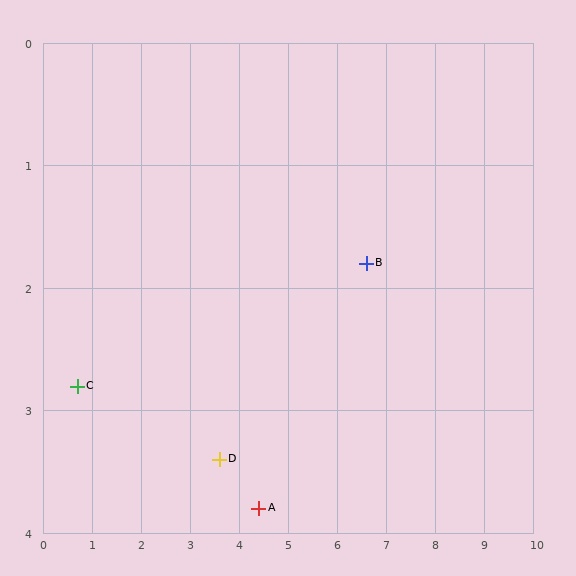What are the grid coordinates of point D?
Point D is at approximately (3.6, 3.4).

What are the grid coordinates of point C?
Point C is at approximately (0.7, 2.8).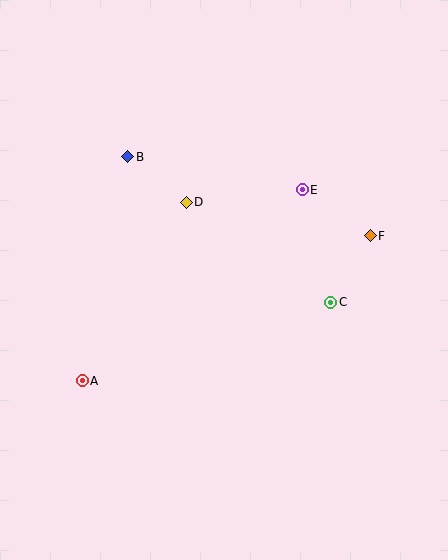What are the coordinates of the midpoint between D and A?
The midpoint between D and A is at (134, 291).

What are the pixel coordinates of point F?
Point F is at (370, 236).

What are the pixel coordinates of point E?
Point E is at (302, 190).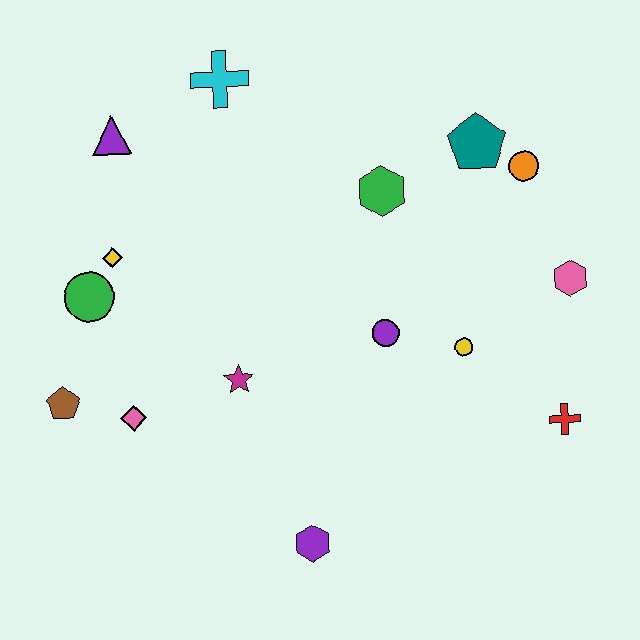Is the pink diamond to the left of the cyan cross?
Yes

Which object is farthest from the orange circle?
The brown pentagon is farthest from the orange circle.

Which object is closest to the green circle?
The yellow diamond is closest to the green circle.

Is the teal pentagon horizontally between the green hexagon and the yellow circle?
No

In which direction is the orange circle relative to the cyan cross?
The orange circle is to the right of the cyan cross.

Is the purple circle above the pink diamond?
Yes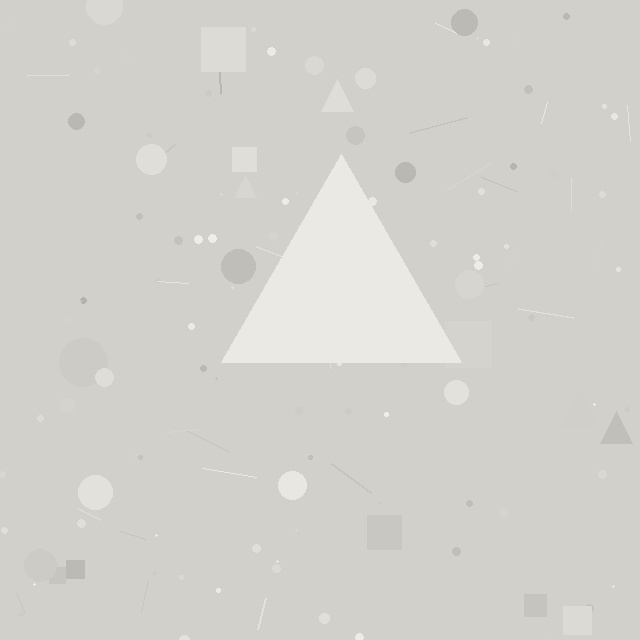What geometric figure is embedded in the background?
A triangle is embedded in the background.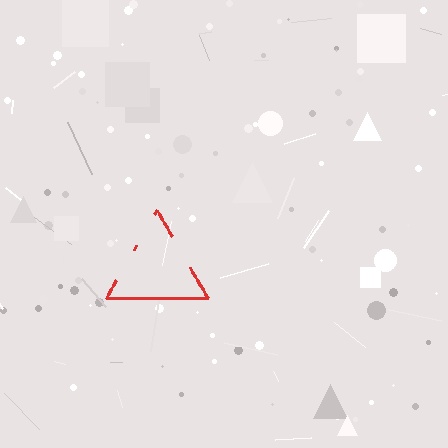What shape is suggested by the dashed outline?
The dashed outline suggests a triangle.